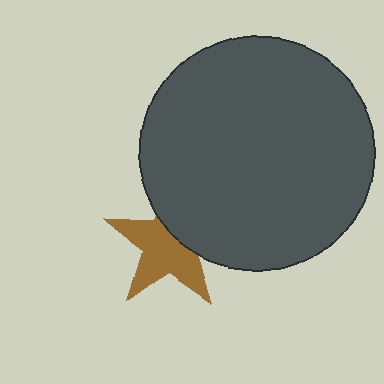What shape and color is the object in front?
The object in front is a dark gray circle.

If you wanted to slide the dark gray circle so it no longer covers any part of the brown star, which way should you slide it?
Slide it toward the upper-right — that is the most direct way to separate the two shapes.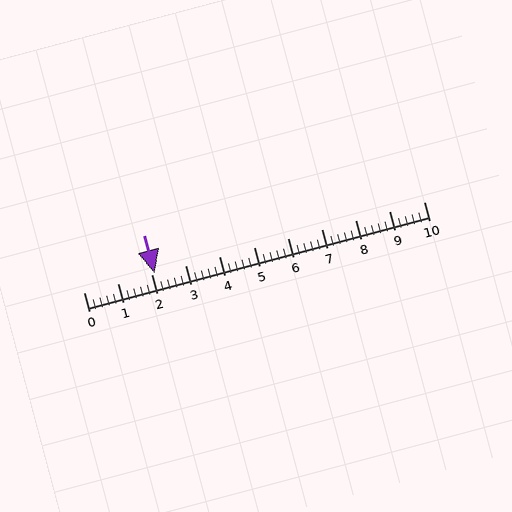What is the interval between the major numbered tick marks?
The major tick marks are spaced 1 units apart.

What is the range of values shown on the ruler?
The ruler shows values from 0 to 10.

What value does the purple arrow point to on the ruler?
The purple arrow points to approximately 2.1.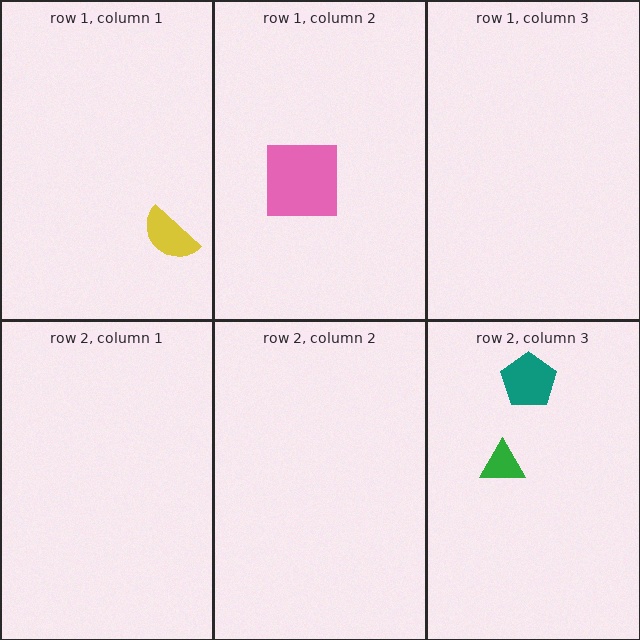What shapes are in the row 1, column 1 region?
The yellow semicircle.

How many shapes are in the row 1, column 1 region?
1.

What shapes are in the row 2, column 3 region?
The teal pentagon, the green triangle.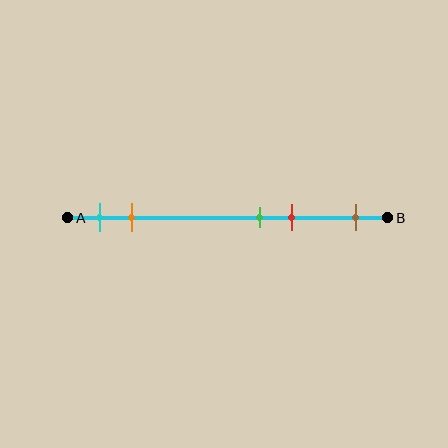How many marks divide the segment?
There are 5 marks dividing the segment.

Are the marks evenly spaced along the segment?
No, the marks are not evenly spaced.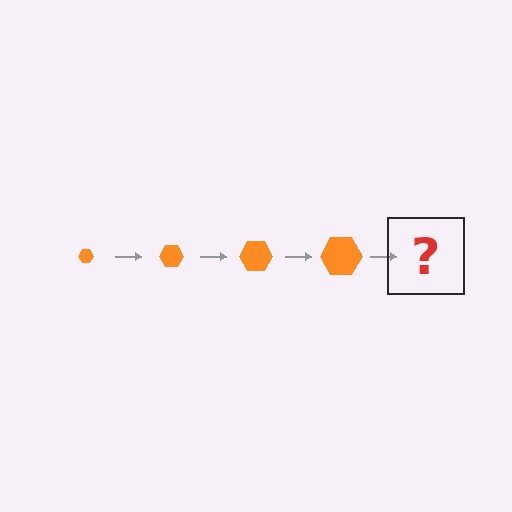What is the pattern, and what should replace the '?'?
The pattern is that the hexagon gets progressively larger each step. The '?' should be an orange hexagon, larger than the previous one.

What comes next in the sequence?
The next element should be an orange hexagon, larger than the previous one.